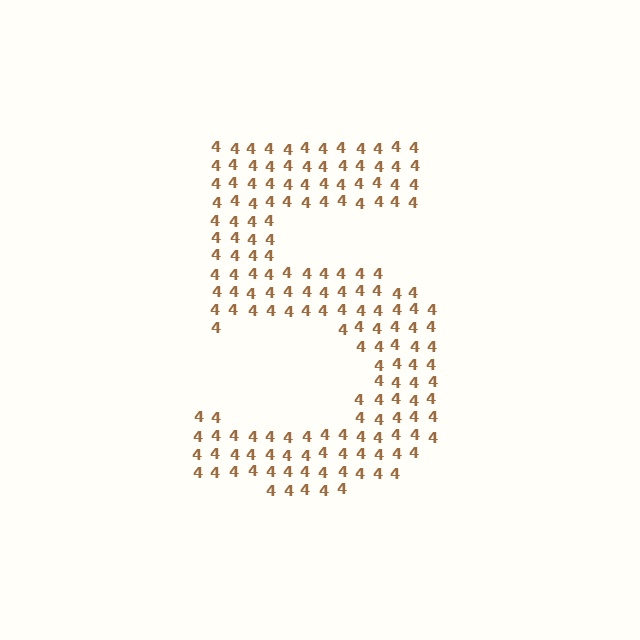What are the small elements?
The small elements are digit 4's.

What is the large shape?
The large shape is the digit 5.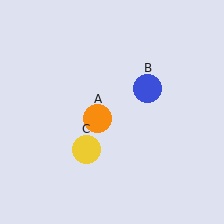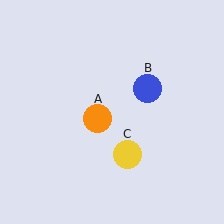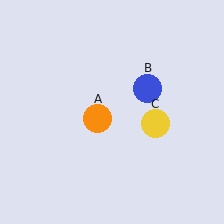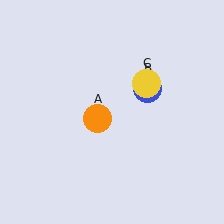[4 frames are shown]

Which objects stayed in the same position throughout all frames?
Orange circle (object A) and blue circle (object B) remained stationary.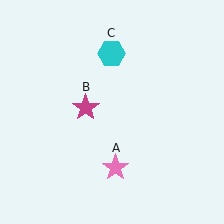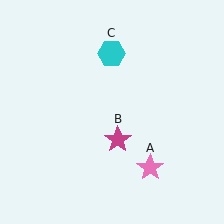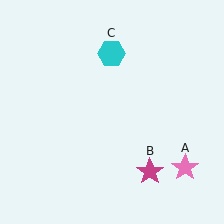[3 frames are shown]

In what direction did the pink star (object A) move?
The pink star (object A) moved right.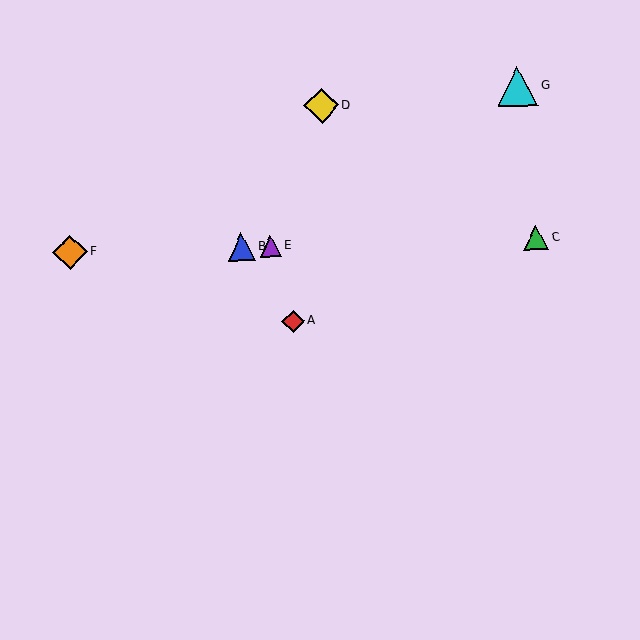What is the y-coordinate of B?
Object B is at y≈247.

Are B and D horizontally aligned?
No, B is at y≈247 and D is at y≈106.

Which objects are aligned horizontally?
Objects B, C, E, F are aligned horizontally.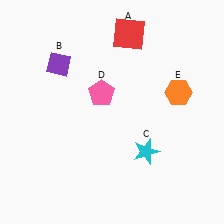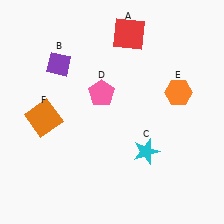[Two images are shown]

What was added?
An orange square (F) was added in Image 2.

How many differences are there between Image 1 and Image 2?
There is 1 difference between the two images.